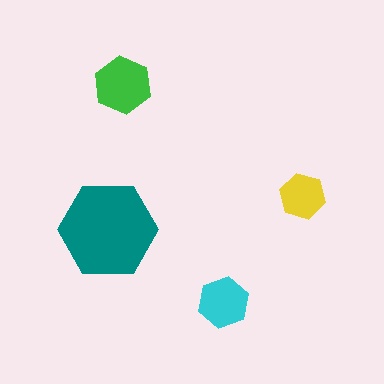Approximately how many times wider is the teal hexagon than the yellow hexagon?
About 2 times wider.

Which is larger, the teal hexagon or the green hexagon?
The teal one.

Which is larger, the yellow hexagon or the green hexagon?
The green one.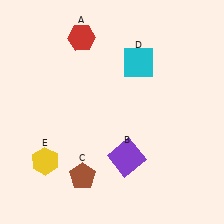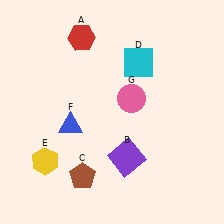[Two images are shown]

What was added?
A blue triangle (F), a pink circle (G) were added in Image 2.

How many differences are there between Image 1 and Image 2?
There are 2 differences between the two images.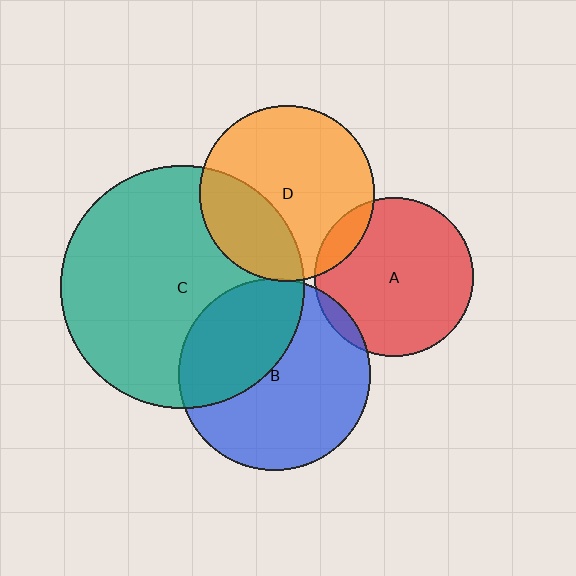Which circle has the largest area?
Circle C (teal).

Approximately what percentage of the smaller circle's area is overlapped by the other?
Approximately 5%.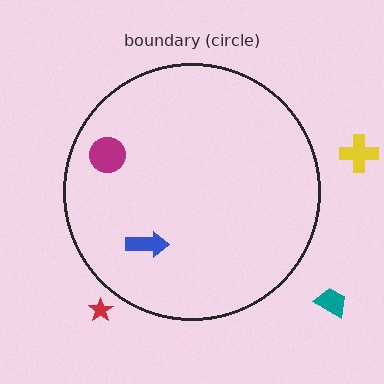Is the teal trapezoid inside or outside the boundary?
Outside.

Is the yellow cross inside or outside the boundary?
Outside.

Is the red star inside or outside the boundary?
Outside.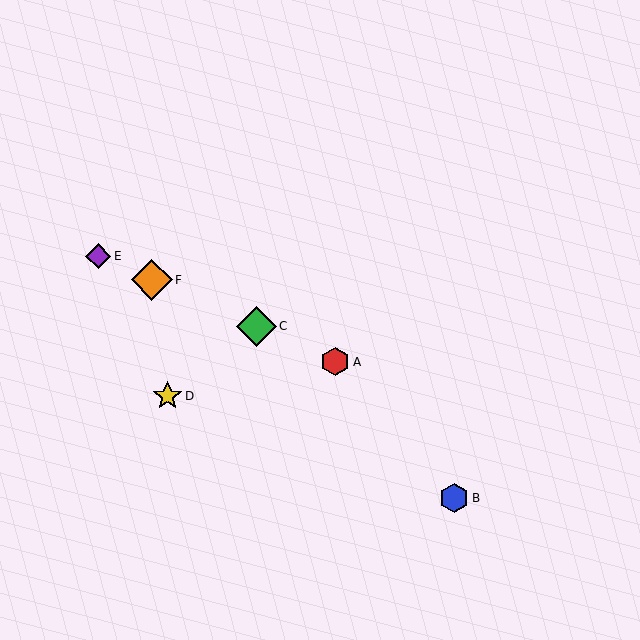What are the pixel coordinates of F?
Object F is at (152, 280).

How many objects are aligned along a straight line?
4 objects (A, C, E, F) are aligned along a straight line.